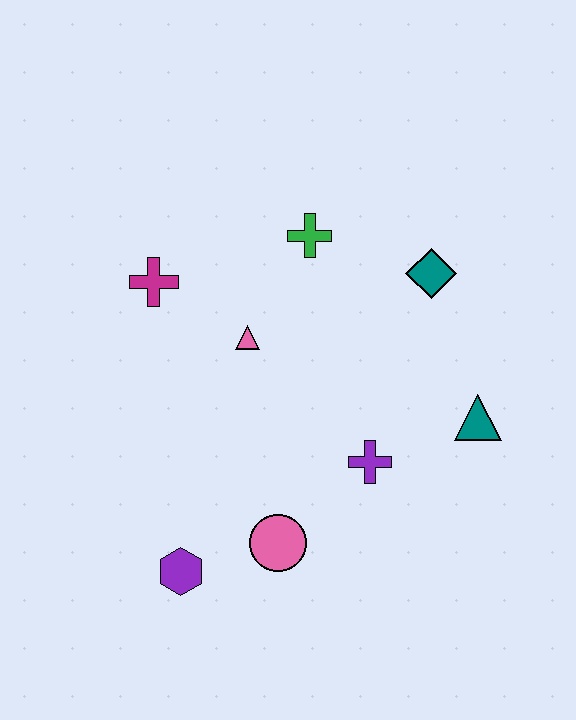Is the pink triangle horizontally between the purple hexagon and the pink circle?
Yes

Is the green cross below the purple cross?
No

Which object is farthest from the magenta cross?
The teal triangle is farthest from the magenta cross.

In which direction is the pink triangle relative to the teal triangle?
The pink triangle is to the left of the teal triangle.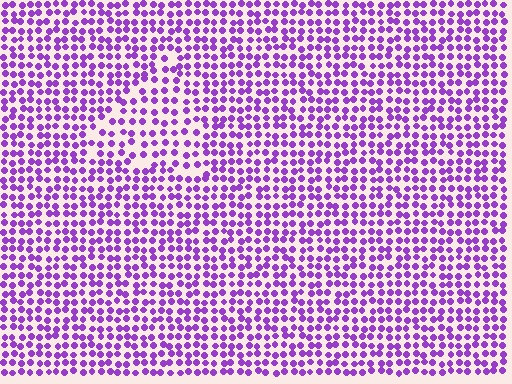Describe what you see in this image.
The image contains small purple elements arranged at two different densities. A triangle-shaped region is visible where the elements are less densely packed than the surrounding area.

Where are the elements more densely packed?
The elements are more densely packed outside the triangle boundary.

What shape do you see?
I see a triangle.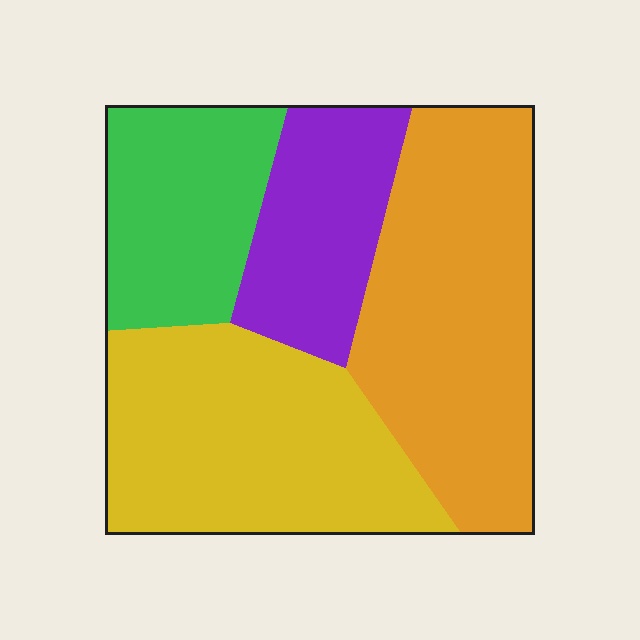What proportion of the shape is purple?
Purple takes up about one sixth (1/6) of the shape.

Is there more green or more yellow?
Yellow.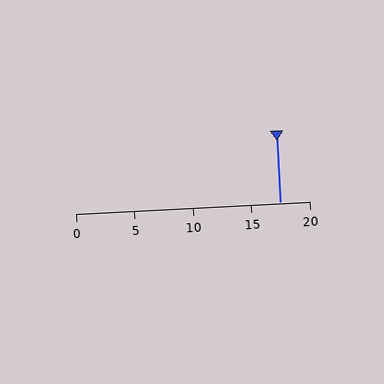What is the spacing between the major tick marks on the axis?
The major ticks are spaced 5 apart.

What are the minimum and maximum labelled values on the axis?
The axis runs from 0 to 20.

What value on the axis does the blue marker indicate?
The marker indicates approximately 17.5.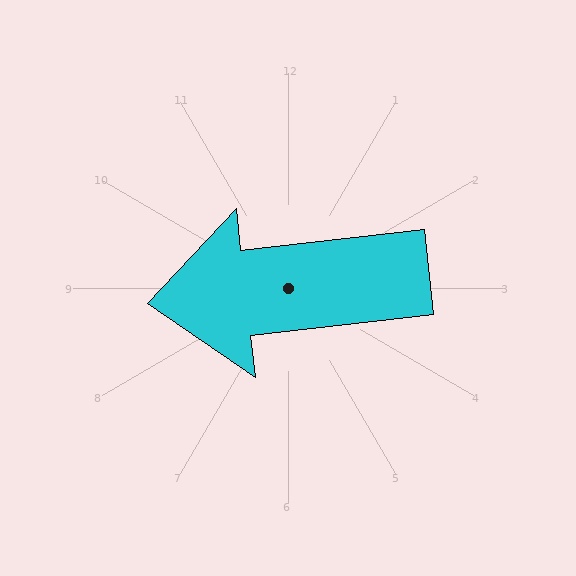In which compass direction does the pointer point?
West.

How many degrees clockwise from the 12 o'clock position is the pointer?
Approximately 264 degrees.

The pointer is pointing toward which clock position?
Roughly 9 o'clock.